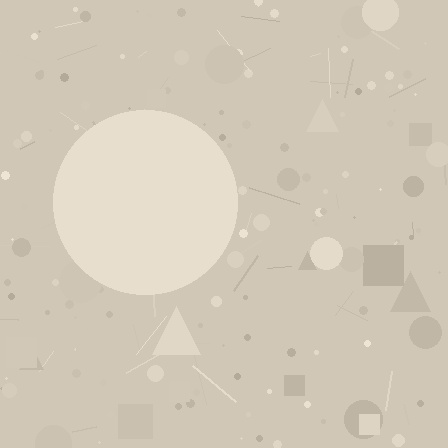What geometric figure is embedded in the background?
A circle is embedded in the background.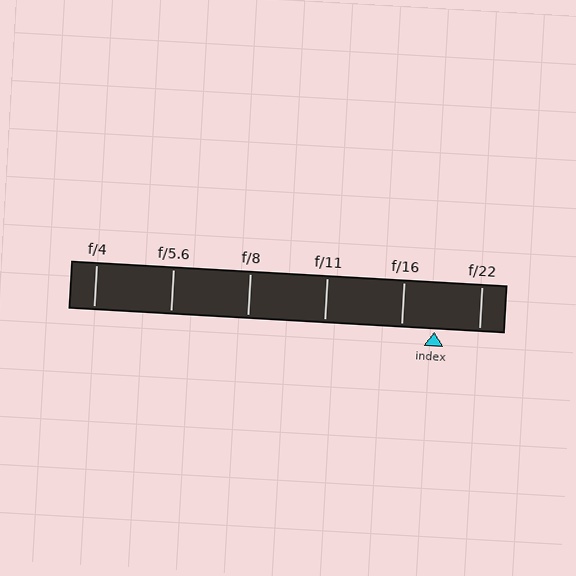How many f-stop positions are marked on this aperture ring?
There are 6 f-stop positions marked.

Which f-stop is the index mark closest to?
The index mark is closest to f/16.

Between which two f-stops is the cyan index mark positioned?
The index mark is between f/16 and f/22.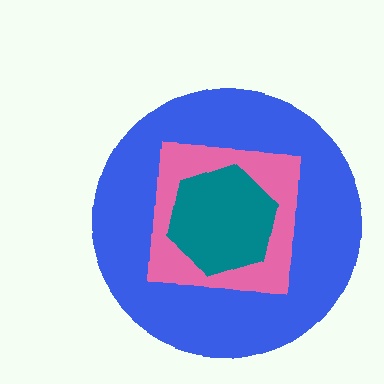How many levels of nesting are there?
3.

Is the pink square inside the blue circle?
Yes.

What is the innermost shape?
The teal hexagon.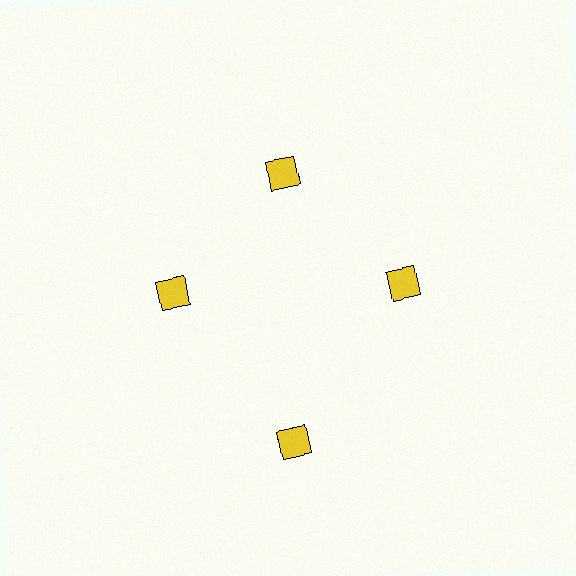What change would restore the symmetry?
The symmetry would be restored by moving it inward, back onto the ring so that all 4 squares sit at equal angles and equal distance from the center.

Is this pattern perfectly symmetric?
No. The 4 yellow squares are arranged in a ring, but one element near the 6 o'clock position is pushed outward from the center, breaking the 4-fold rotational symmetry.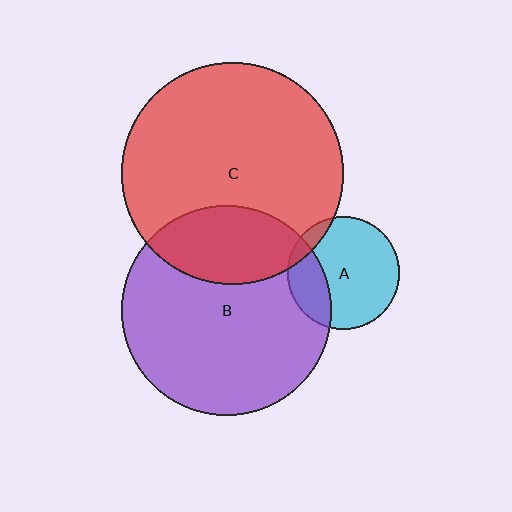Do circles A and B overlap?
Yes.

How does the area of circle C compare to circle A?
Approximately 3.9 times.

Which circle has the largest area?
Circle C (red).